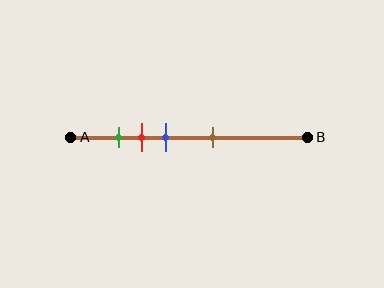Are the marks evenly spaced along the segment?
No, the marks are not evenly spaced.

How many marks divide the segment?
There are 4 marks dividing the segment.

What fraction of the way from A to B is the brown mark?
The brown mark is approximately 60% (0.6) of the way from A to B.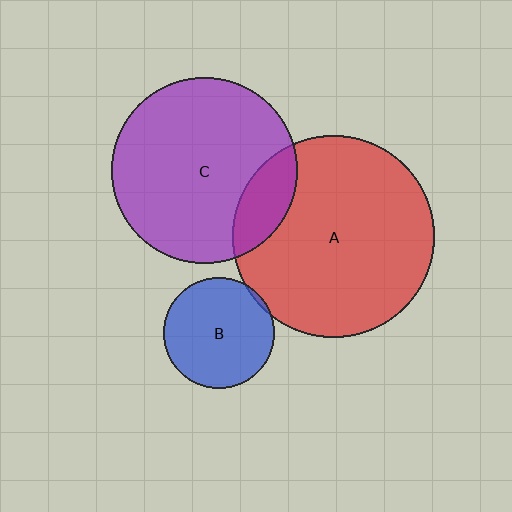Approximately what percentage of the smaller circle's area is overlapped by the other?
Approximately 15%.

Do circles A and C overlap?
Yes.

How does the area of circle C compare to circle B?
Approximately 2.8 times.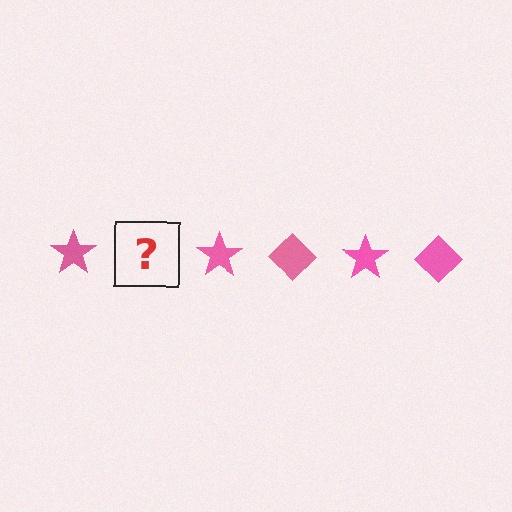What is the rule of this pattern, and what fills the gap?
The rule is that the pattern cycles through star, diamond shapes in pink. The gap should be filled with a pink diamond.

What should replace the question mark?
The question mark should be replaced with a pink diamond.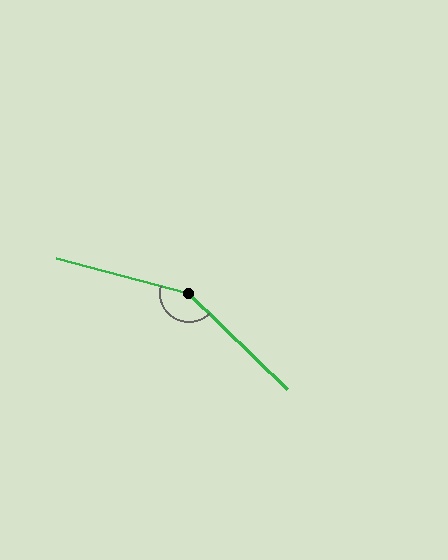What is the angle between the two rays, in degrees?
Approximately 151 degrees.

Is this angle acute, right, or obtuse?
It is obtuse.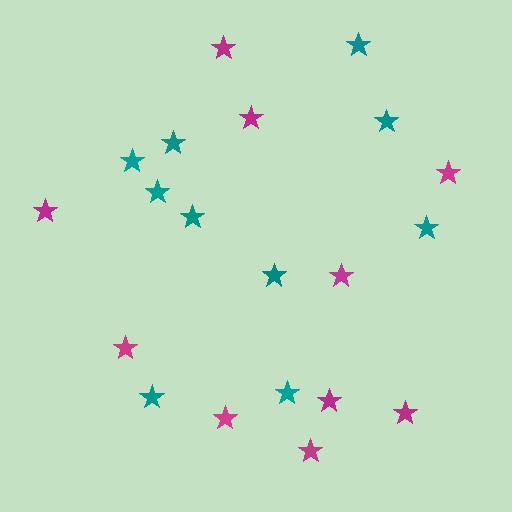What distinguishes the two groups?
There are 2 groups: one group of magenta stars (10) and one group of teal stars (10).